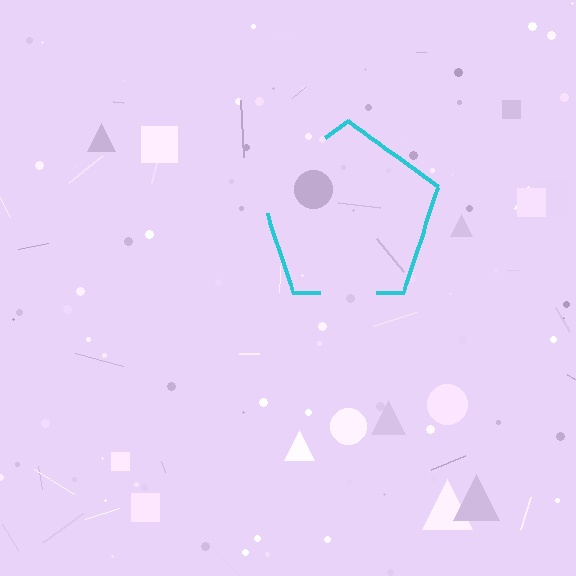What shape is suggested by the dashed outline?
The dashed outline suggests a pentagon.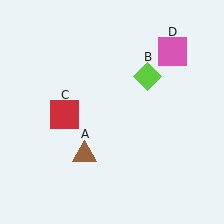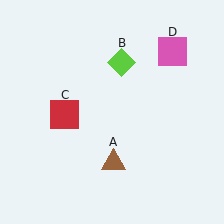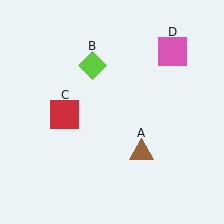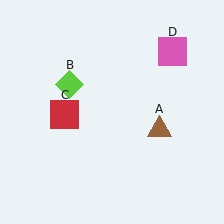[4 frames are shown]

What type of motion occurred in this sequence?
The brown triangle (object A), lime diamond (object B) rotated counterclockwise around the center of the scene.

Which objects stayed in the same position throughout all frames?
Red square (object C) and pink square (object D) remained stationary.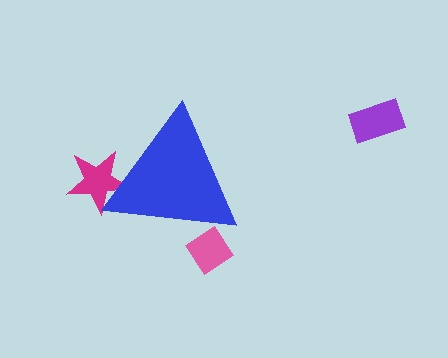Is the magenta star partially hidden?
Yes, the magenta star is partially hidden behind the blue triangle.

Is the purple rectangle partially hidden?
No, the purple rectangle is fully visible.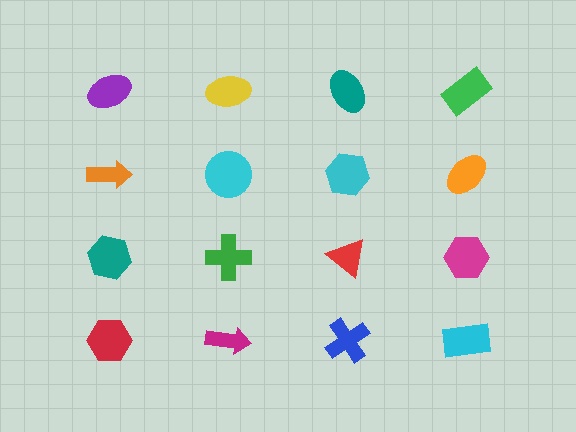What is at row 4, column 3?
A blue cross.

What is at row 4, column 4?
A cyan rectangle.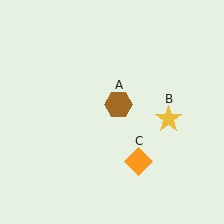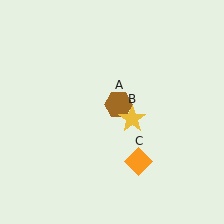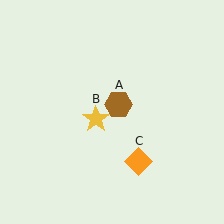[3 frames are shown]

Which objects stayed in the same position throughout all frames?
Brown hexagon (object A) and orange diamond (object C) remained stationary.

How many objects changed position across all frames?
1 object changed position: yellow star (object B).